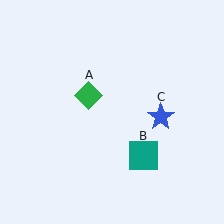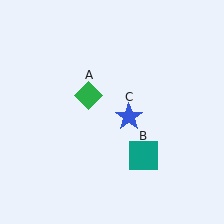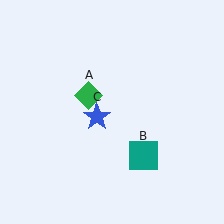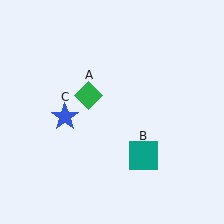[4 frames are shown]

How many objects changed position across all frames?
1 object changed position: blue star (object C).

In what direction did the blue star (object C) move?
The blue star (object C) moved left.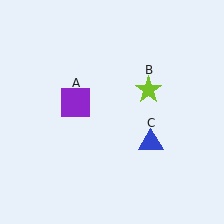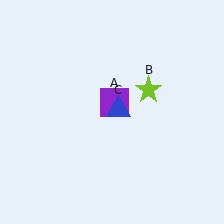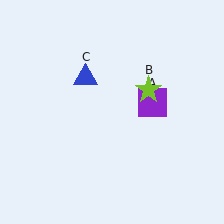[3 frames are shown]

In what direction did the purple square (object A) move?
The purple square (object A) moved right.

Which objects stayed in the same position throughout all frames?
Lime star (object B) remained stationary.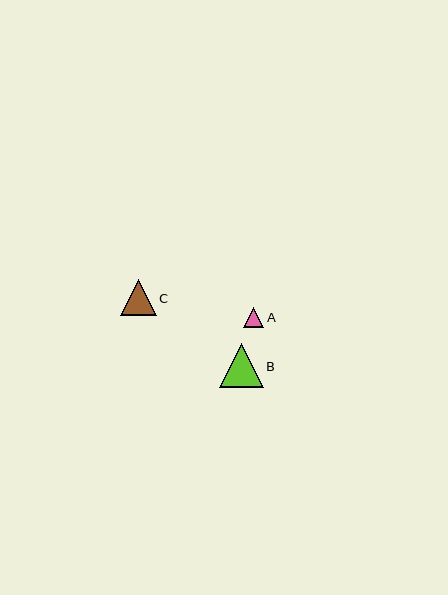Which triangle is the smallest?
Triangle A is the smallest with a size of approximately 21 pixels.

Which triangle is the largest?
Triangle B is the largest with a size of approximately 44 pixels.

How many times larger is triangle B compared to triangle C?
Triangle B is approximately 1.2 times the size of triangle C.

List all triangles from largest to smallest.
From largest to smallest: B, C, A.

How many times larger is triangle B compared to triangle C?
Triangle B is approximately 1.2 times the size of triangle C.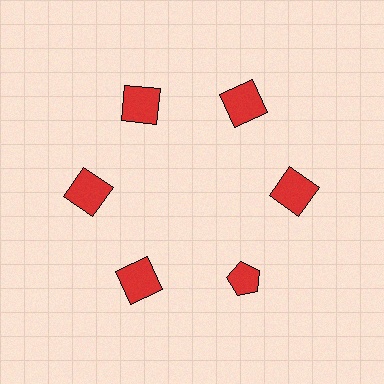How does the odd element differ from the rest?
It has a different shape: pentagon instead of square.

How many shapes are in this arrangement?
There are 6 shapes arranged in a ring pattern.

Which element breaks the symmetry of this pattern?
The red pentagon at roughly the 5 o'clock position breaks the symmetry. All other shapes are red squares.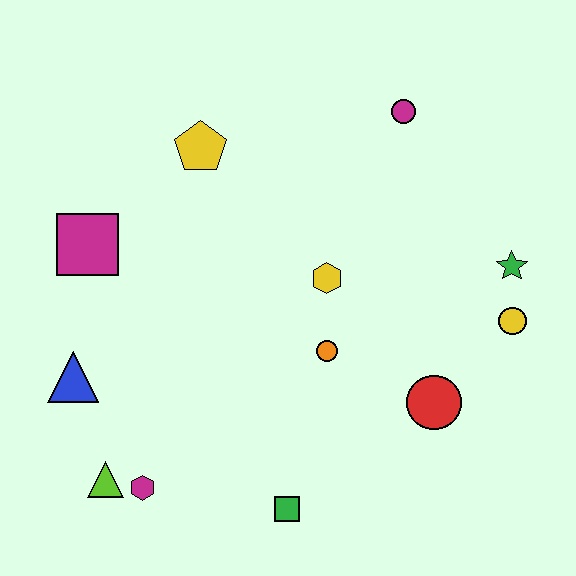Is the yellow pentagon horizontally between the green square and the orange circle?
No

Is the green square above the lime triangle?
No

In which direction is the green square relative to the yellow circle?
The green square is to the left of the yellow circle.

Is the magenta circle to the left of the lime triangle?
No